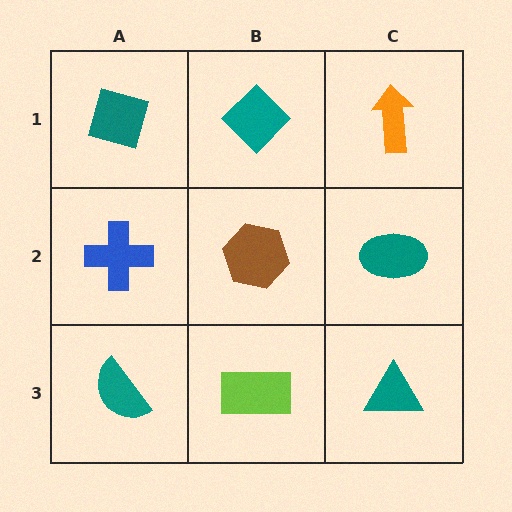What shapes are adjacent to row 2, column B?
A teal diamond (row 1, column B), a lime rectangle (row 3, column B), a blue cross (row 2, column A), a teal ellipse (row 2, column C).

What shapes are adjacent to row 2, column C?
An orange arrow (row 1, column C), a teal triangle (row 3, column C), a brown hexagon (row 2, column B).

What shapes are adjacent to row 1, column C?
A teal ellipse (row 2, column C), a teal diamond (row 1, column B).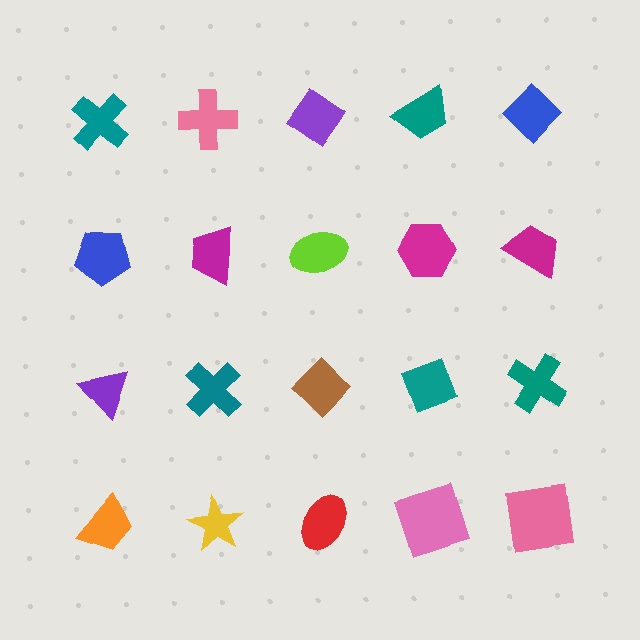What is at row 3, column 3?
A brown diamond.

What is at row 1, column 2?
A pink cross.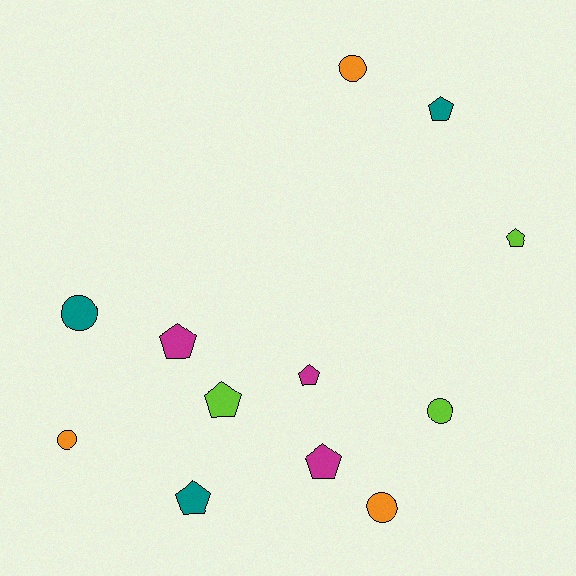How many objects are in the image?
There are 12 objects.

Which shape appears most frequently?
Pentagon, with 7 objects.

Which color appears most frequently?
Lime, with 3 objects.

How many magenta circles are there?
There are no magenta circles.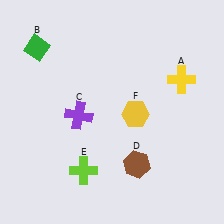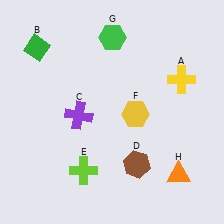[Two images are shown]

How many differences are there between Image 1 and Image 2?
There are 2 differences between the two images.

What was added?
A green hexagon (G), an orange triangle (H) were added in Image 2.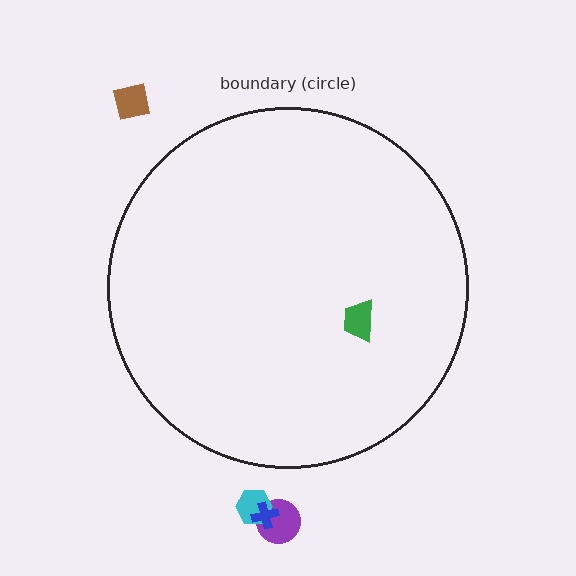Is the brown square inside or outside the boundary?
Outside.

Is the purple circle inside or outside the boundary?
Outside.